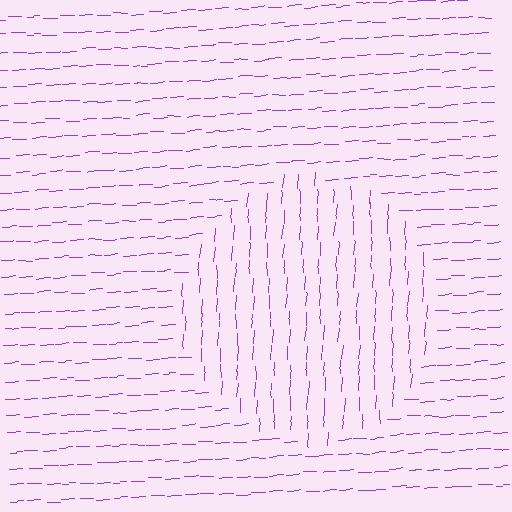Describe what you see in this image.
The image is filled with small purple line segments. A circle region in the image has lines oriented differently from the surrounding lines, creating a visible texture boundary.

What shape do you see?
I see a circle.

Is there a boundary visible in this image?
Yes, there is a texture boundary formed by a change in line orientation.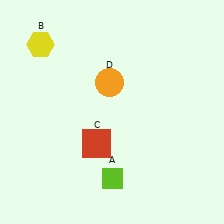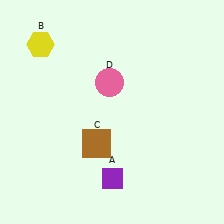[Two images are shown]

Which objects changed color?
A changed from lime to purple. C changed from red to brown. D changed from orange to pink.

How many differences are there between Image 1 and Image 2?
There are 3 differences between the two images.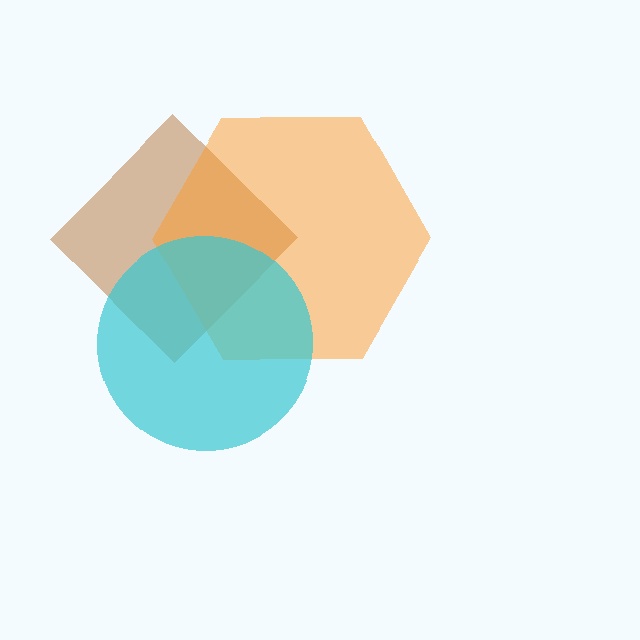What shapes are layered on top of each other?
The layered shapes are: a brown diamond, an orange hexagon, a cyan circle.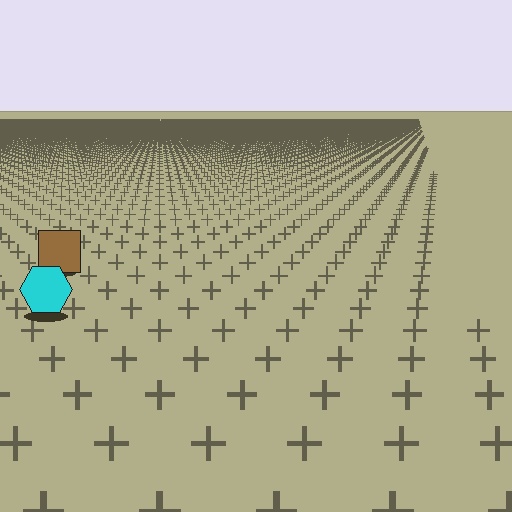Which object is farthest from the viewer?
The brown square is farthest from the viewer. It appears smaller and the ground texture around it is denser.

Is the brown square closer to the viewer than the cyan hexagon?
No. The cyan hexagon is closer — you can tell from the texture gradient: the ground texture is coarser near it.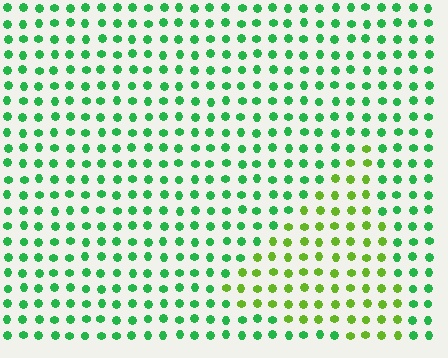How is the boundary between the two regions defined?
The boundary is defined purely by a slight shift in hue (about 41 degrees). Spacing, size, and orientation are identical on both sides.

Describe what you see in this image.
The image is filled with small green elements in a uniform arrangement. A triangle-shaped region is visible where the elements are tinted to a slightly different hue, forming a subtle color boundary.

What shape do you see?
I see a triangle.